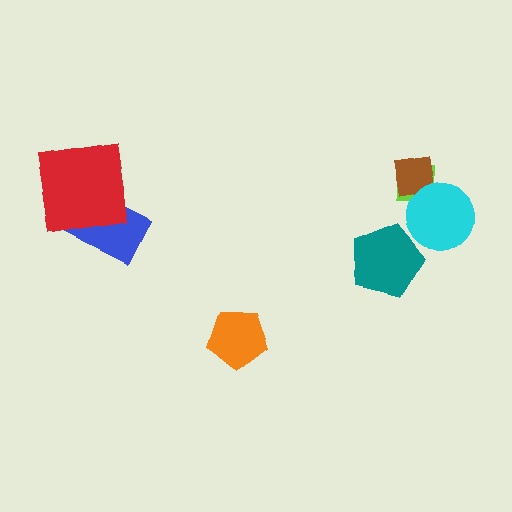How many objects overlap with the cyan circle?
2 objects overlap with the cyan circle.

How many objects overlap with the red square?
1 object overlaps with the red square.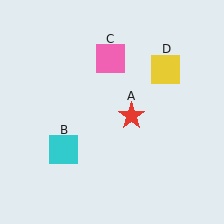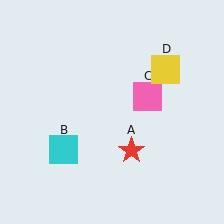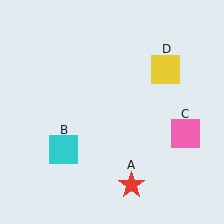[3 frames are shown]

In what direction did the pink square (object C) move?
The pink square (object C) moved down and to the right.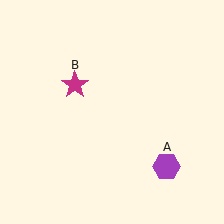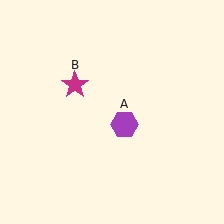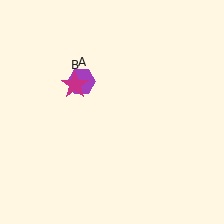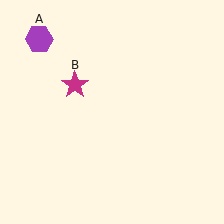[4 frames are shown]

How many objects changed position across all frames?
1 object changed position: purple hexagon (object A).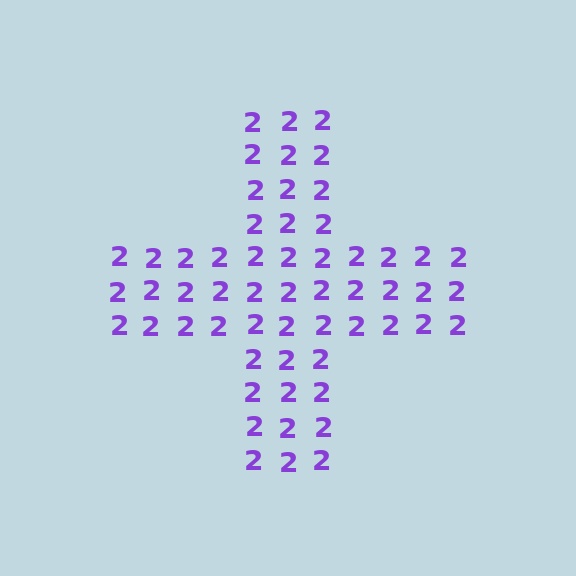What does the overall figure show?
The overall figure shows a cross.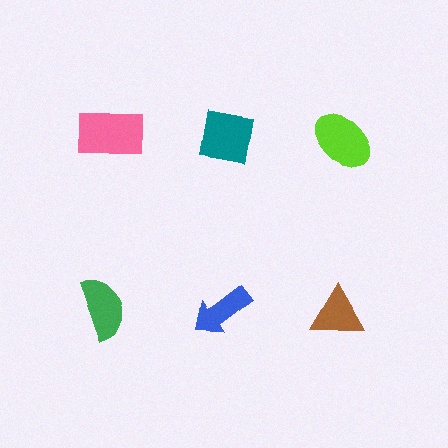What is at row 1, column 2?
A teal square.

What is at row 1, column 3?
A lime ellipse.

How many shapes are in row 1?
3 shapes.